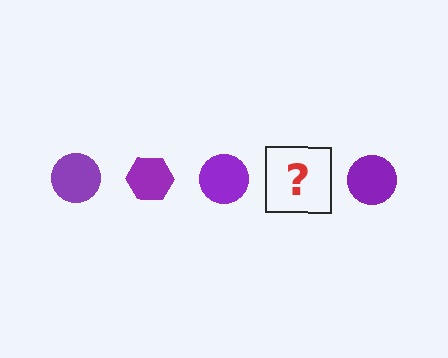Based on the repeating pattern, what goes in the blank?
The blank should be a purple hexagon.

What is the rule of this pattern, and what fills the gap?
The rule is that the pattern cycles through circle, hexagon shapes in purple. The gap should be filled with a purple hexagon.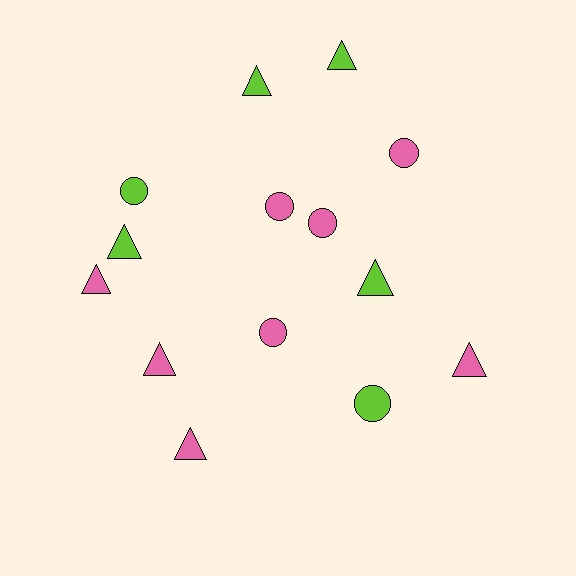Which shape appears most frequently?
Triangle, with 8 objects.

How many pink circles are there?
There are 4 pink circles.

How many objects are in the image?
There are 14 objects.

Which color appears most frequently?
Pink, with 8 objects.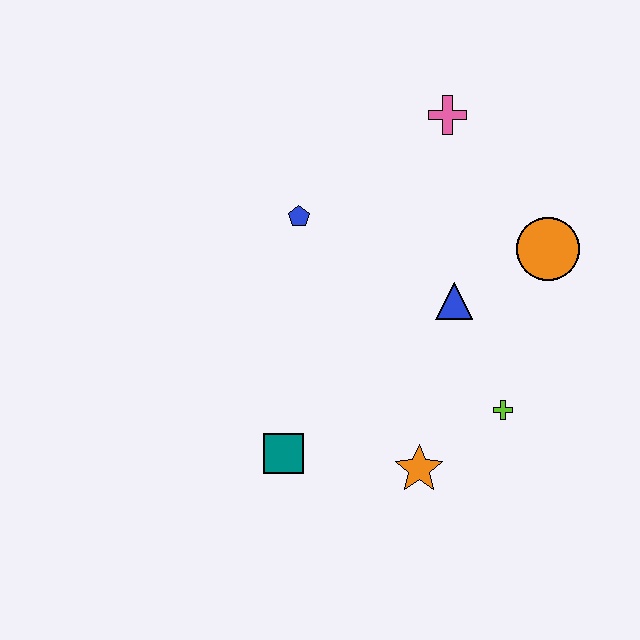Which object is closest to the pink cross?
The orange circle is closest to the pink cross.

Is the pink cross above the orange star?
Yes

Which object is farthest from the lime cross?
The pink cross is farthest from the lime cross.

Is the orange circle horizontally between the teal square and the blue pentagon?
No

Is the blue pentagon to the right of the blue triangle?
No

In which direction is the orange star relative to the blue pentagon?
The orange star is below the blue pentagon.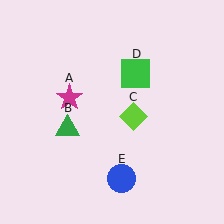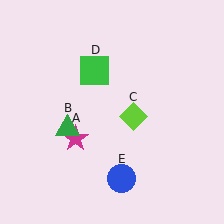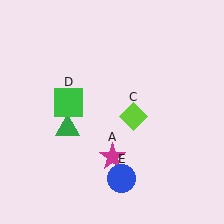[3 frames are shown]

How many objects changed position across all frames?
2 objects changed position: magenta star (object A), green square (object D).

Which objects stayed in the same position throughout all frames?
Green triangle (object B) and lime diamond (object C) and blue circle (object E) remained stationary.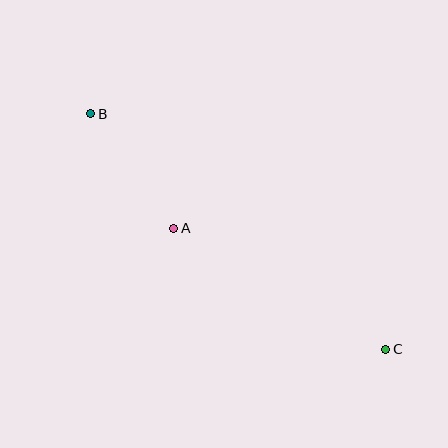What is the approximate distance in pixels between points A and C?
The distance between A and C is approximately 244 pixels.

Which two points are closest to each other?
Points A and B are closest to each other.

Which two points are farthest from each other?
Points B and C are farthest from each other.